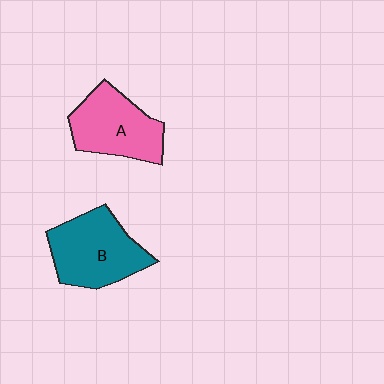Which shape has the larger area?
Shape B (teal).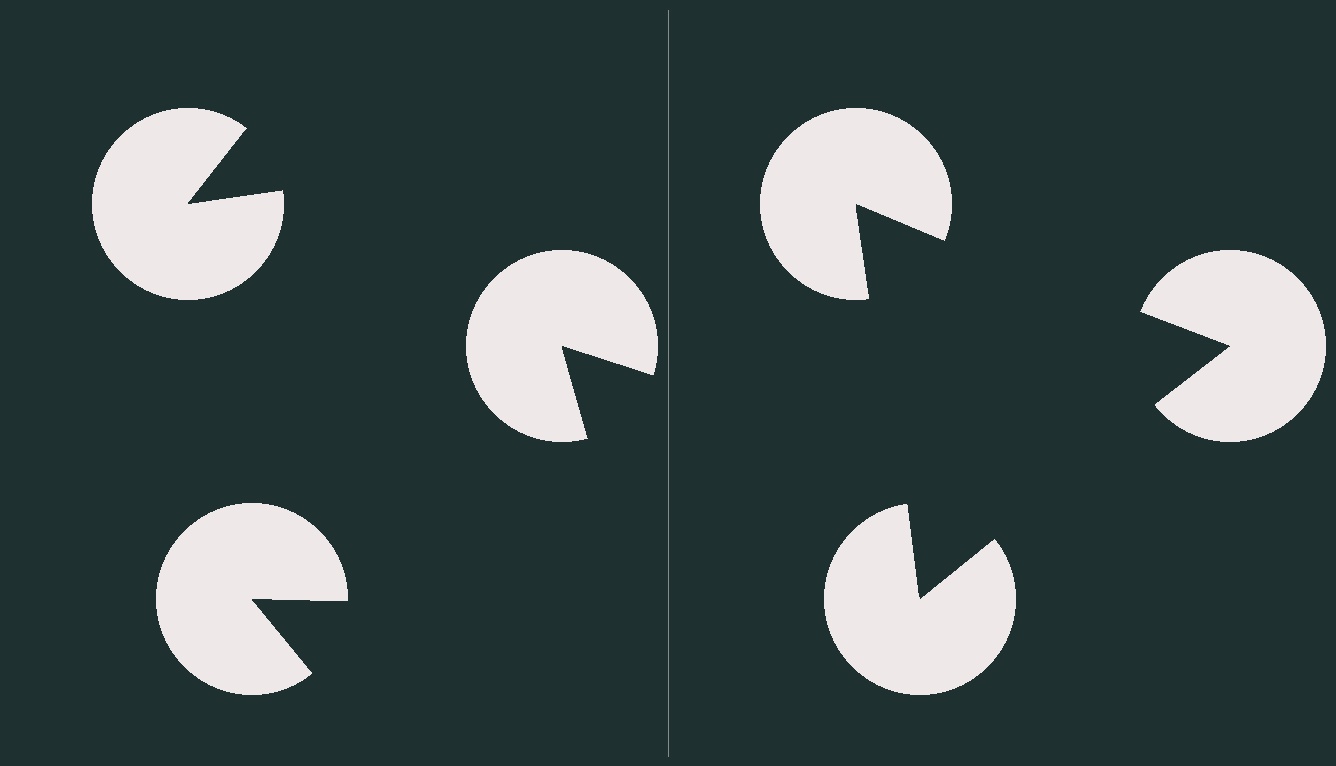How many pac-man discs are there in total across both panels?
6 — 3 on each side.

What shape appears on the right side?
An illusory triangle.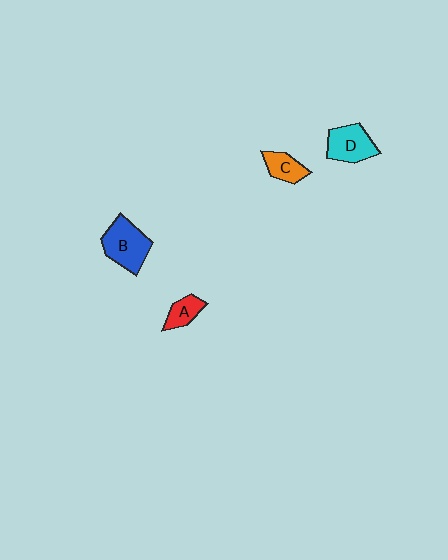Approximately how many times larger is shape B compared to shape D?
Approximately 1.2 times.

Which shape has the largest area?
Shape B (blue).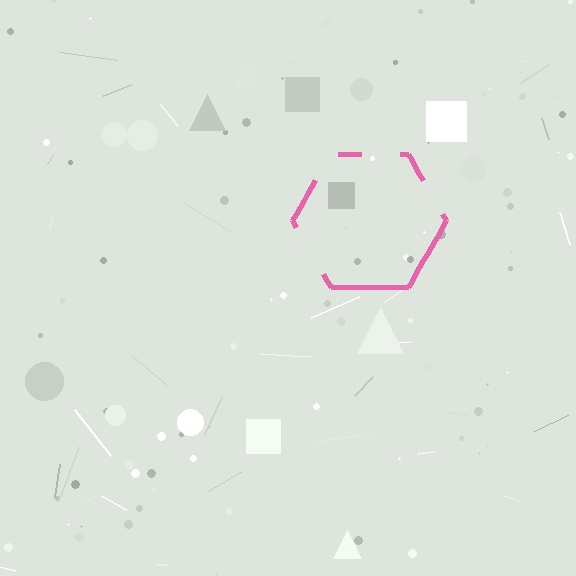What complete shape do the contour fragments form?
The contour fragments form a hexagon.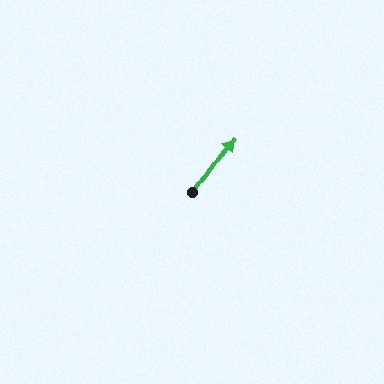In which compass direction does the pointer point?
Northeast.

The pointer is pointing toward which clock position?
Roughly 1 o'clock.